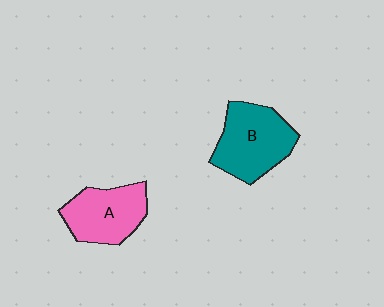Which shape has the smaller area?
Shape A (pink).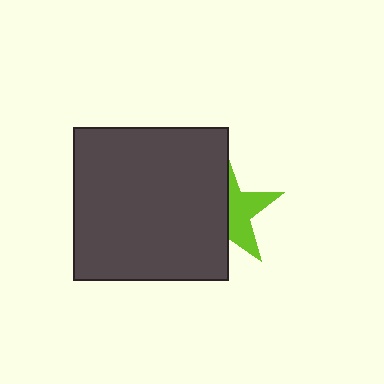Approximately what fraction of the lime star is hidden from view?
Roughly 57% of the lime star is hidden behind the dark gray rectangle.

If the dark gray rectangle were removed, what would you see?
You would see the complete lime star.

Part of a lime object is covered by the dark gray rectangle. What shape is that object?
It is a star.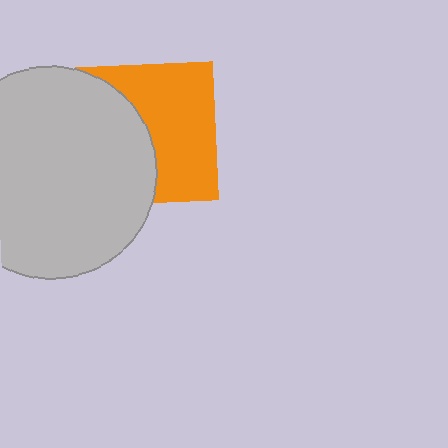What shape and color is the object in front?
The object in front is a light gray circle.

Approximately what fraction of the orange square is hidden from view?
Roughly 45% of the orange square is hidden behind the light gray circle.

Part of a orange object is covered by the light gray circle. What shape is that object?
It is a square.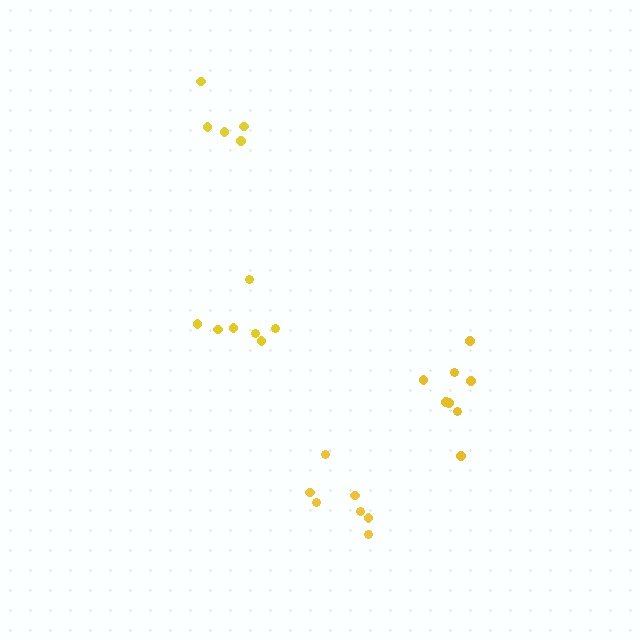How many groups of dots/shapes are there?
There are 4 groups.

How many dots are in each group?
Group 1: 7 dots, Group 2: 5 dots, Group 3: 8 dots, Group 4: 7 dots (27 total).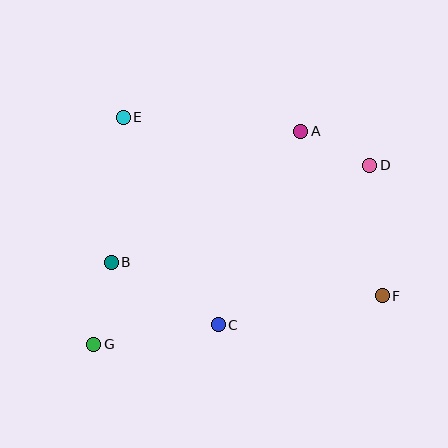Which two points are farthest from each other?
Points D and G are farthest from each other.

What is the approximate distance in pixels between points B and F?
The distance between B and F is approximately 273 pixels.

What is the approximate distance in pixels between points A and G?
The distance between A and G is approximately 297 pixels.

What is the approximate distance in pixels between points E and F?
The distance between E and F is approximately 315 pixels.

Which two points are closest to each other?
Points A and D are closest to each other.